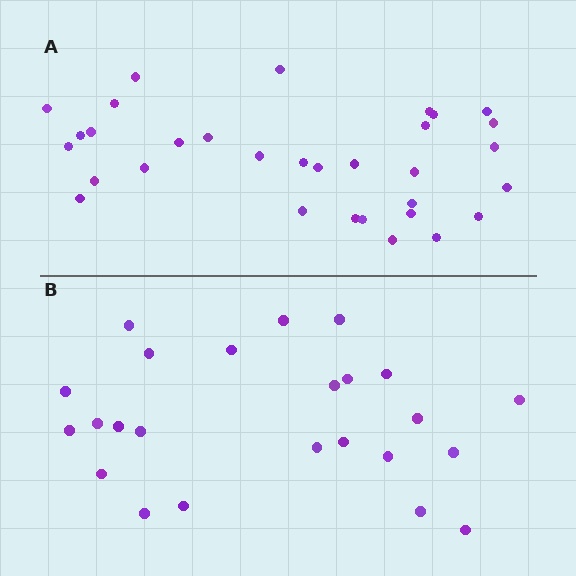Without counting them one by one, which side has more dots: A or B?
Region A (the top region) has more dots.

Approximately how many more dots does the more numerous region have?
Region A has roughly 8 or so more dots than region B.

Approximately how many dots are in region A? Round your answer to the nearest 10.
About 30 dots. (The exact count is 32, which rounds to 30.)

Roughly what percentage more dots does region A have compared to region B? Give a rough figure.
About 35% more.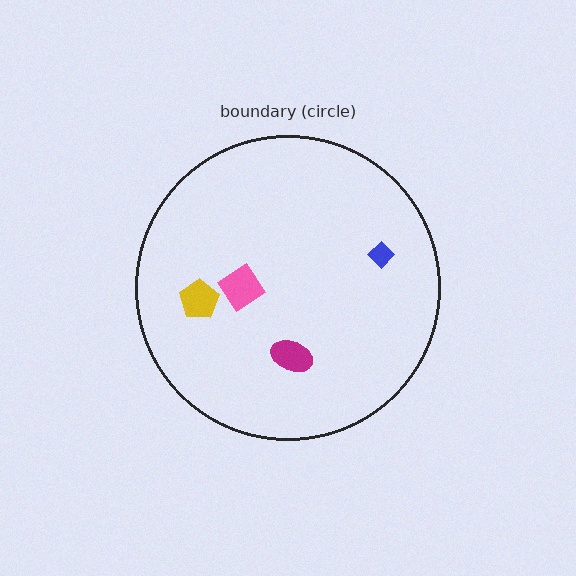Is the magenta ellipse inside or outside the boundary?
Inside.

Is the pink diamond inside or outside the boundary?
Inside.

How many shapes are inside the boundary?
4 inside, 0 outside.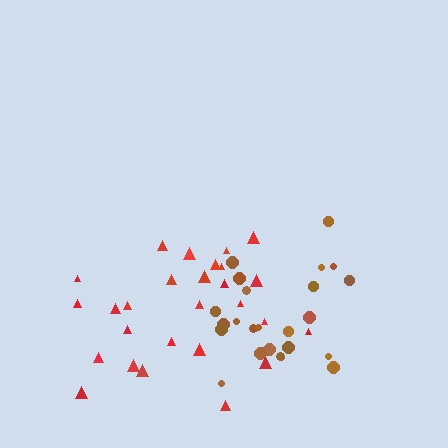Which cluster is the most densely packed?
Brown.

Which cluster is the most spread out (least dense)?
Red.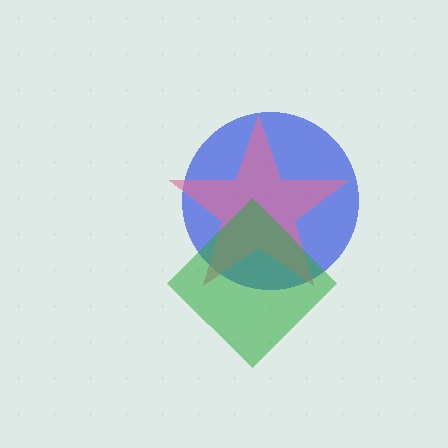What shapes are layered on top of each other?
The layered shapes are: a blue circle, a pink star, a green diamond.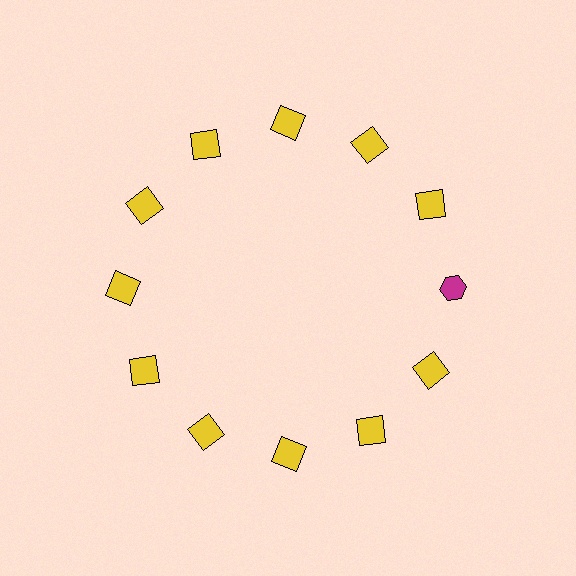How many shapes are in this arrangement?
There are 12 shapes arranged in a ring pattern.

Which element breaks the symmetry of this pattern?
The magenta hexagon at roughly the 3 o'clock position breaks the symmetry. All other shapes are yellow squares.